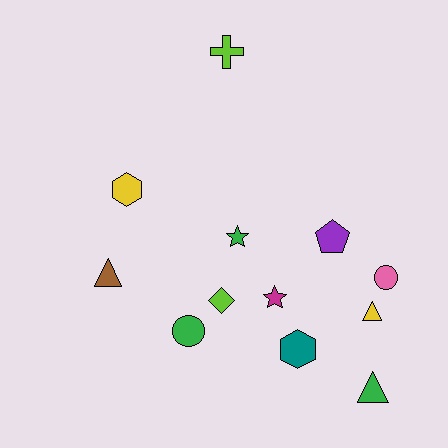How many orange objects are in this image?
There are no orange objects.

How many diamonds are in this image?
There is 1 diamond.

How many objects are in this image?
There are 12 objects.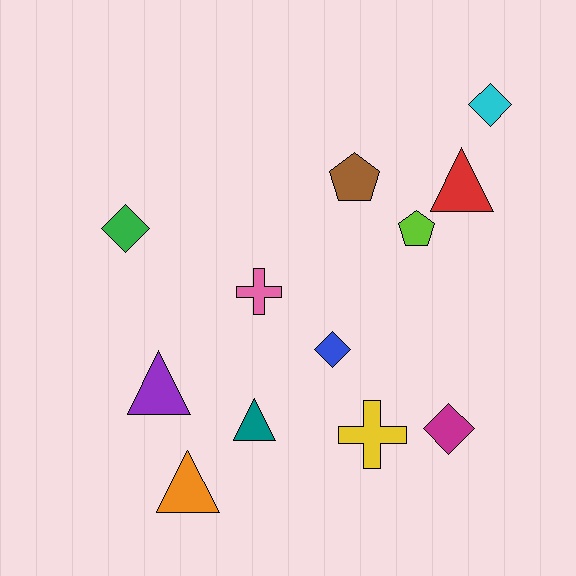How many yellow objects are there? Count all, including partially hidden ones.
There is 1 yellow object.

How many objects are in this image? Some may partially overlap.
There are 12 objects.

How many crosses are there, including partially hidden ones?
There are 2 crosses.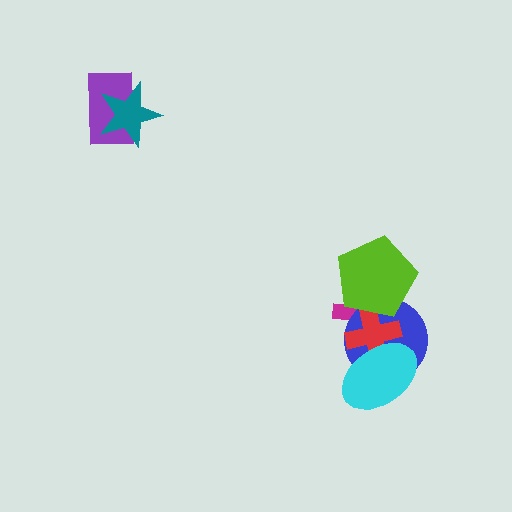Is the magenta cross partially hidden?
Yes, it is partially covered by another shape.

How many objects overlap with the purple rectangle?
1 object overlaps with the purple rectangle.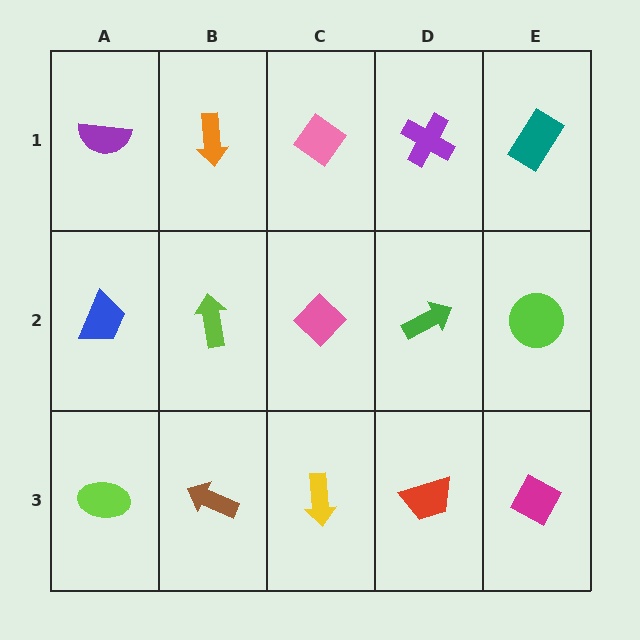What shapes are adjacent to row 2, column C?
A pink diamond (row 1, column C), a yellow arrow (row 3, column C), a lime arrow (row 2, column B), a green arrow (row 2, column D).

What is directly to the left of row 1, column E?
A purple cross.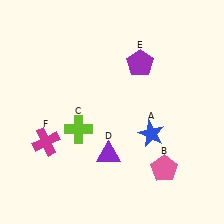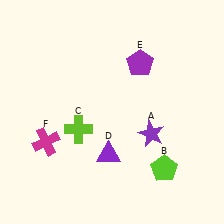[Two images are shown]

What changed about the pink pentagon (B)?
In Image 1, B is pink. In Image 2, it changed to lime.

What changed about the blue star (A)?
In Image 1, A is blue. In Image 2, it changed to purple.